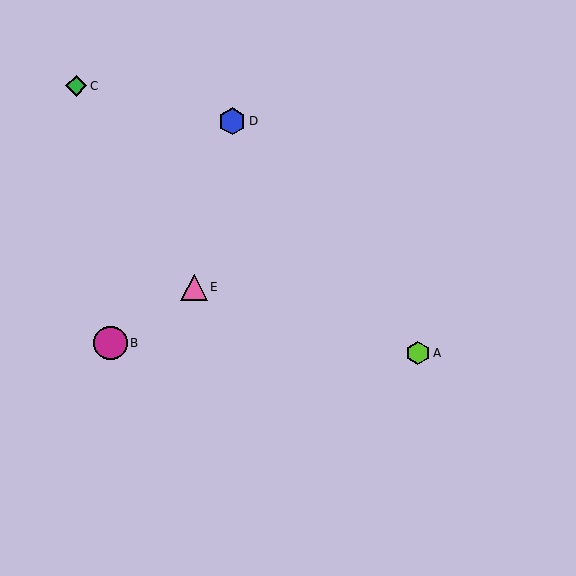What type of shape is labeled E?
Shape E is a pink triangle.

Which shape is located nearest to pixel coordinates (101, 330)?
The magenta circle (labeled B) at (110, 343) is nearest to that location.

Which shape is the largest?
The magenta circle (labeled B) is the largest.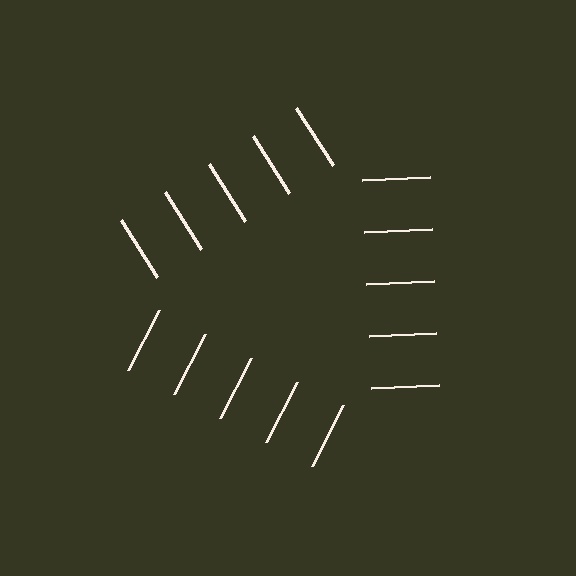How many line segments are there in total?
15 — 5 along each of the 3 edges.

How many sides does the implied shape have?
3 sides — the line-ends trace a triangle.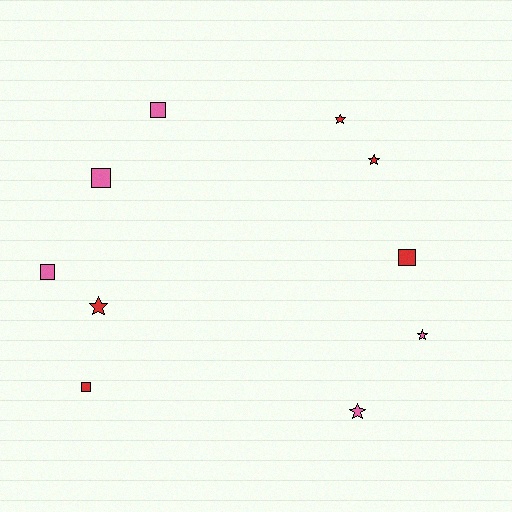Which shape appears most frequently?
Star, with 5 objects.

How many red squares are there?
There are 2 red squares.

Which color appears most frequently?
Red, with 5 objects.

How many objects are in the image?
There are 10 objects.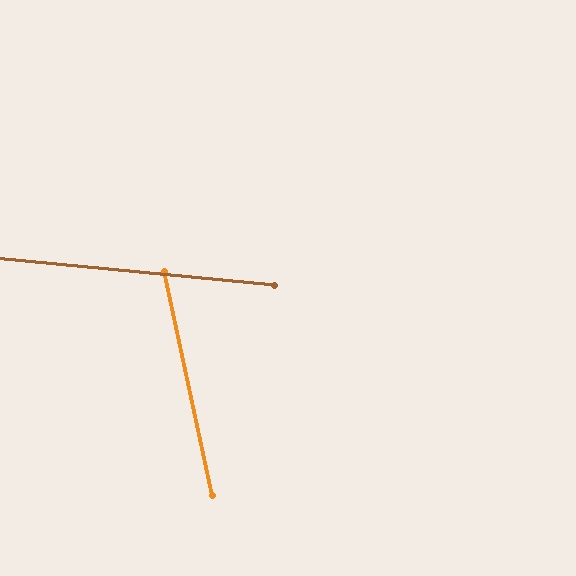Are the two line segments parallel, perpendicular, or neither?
Neither parallel nor perpendicular — they differ by about 72°.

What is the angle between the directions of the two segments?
Approximately 72 degrees.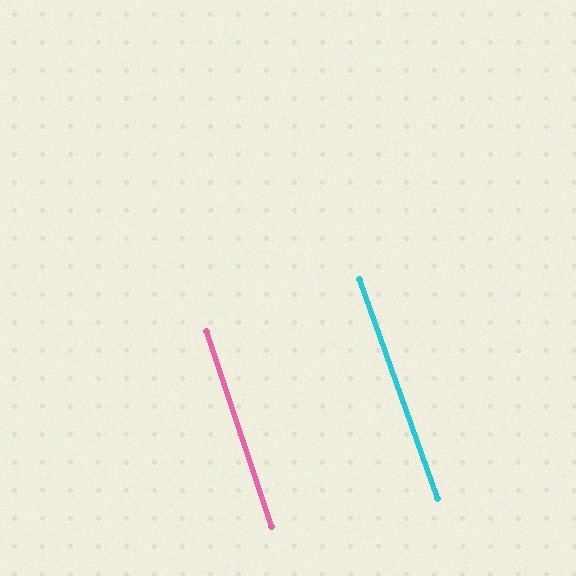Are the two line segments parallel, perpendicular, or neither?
Parallel — their directions differ by only 1.1°.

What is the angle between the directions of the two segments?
Approximately 1 degree.